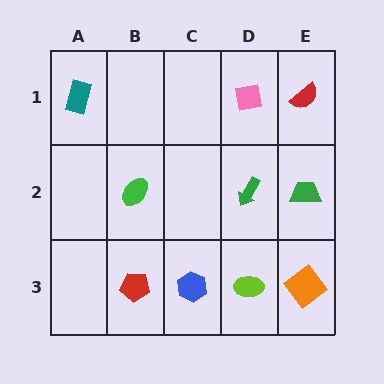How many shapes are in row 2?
3 shapes.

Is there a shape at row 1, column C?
No, that cell is empty.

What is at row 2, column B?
A green ellipse.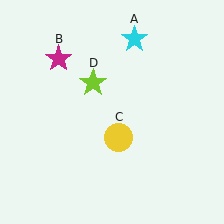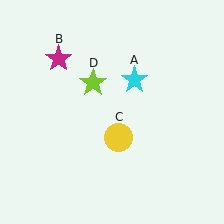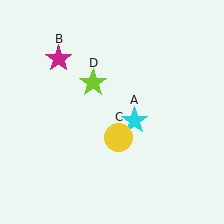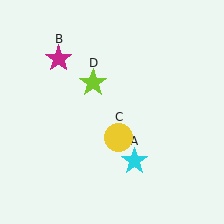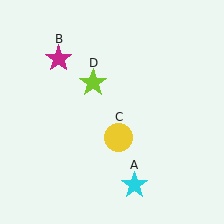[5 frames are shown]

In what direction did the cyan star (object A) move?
The cyan star (object A) moved down.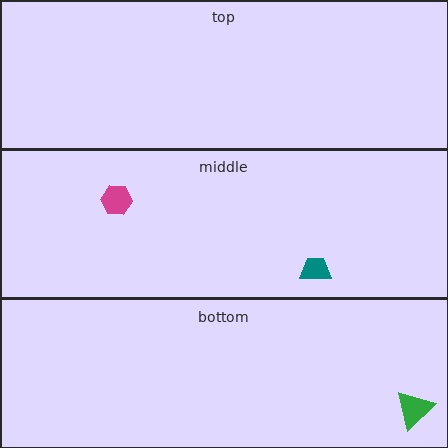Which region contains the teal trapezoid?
The middle region.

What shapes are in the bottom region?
The green triangle.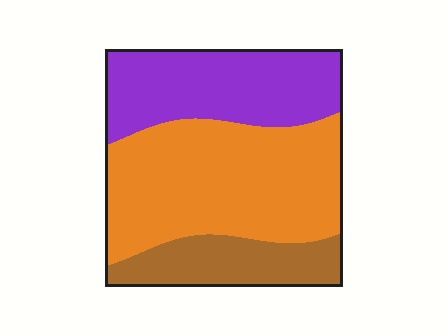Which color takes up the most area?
Orange, at roughly 50%.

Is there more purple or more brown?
Purple.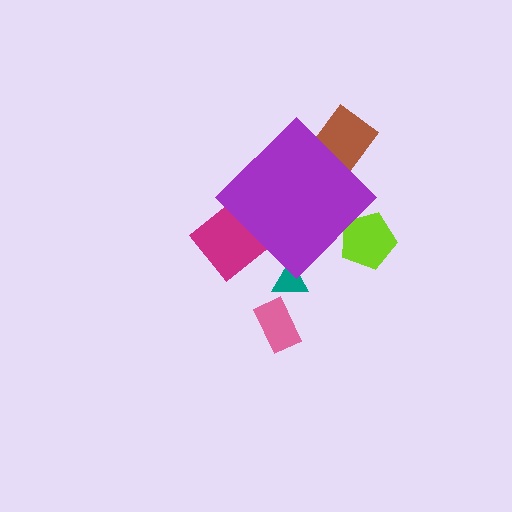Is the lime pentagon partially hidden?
Yes, the lime pentagon is partially hidden behind the purple diamond.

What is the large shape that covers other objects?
A purple diamond.